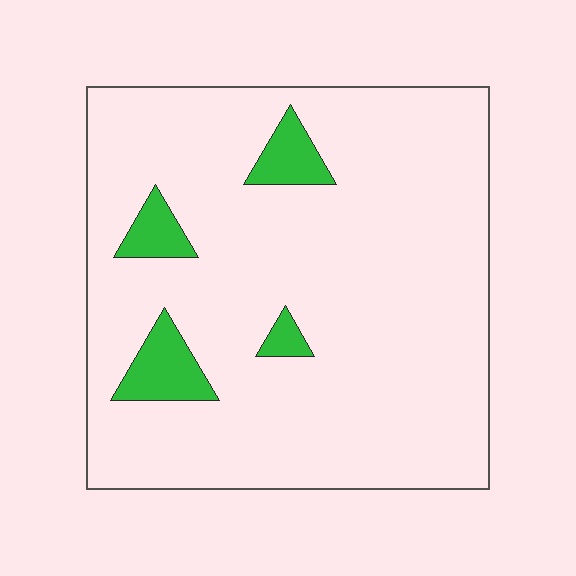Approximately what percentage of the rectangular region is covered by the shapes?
Approximately 10%.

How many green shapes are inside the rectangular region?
4.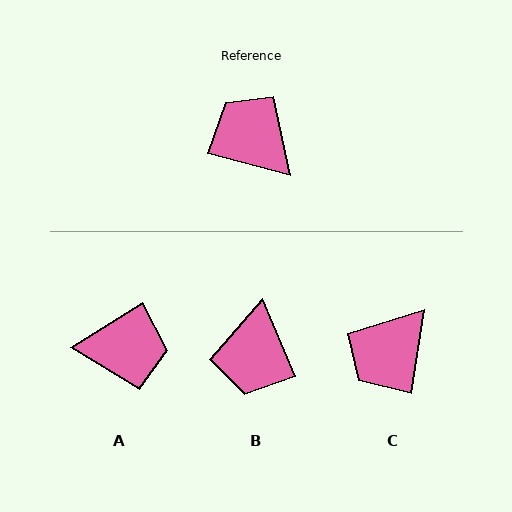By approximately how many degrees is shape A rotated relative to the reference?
Approximately 133 degrees clockwise.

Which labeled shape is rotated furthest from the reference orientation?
A, about 133 degrees away.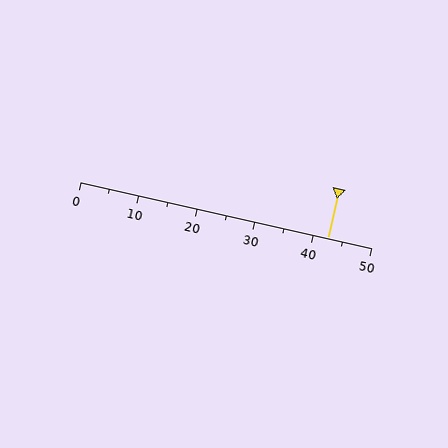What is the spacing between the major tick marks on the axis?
The major ticks are spaced 10 apart.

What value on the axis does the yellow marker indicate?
The marker indicates approximately 42.5.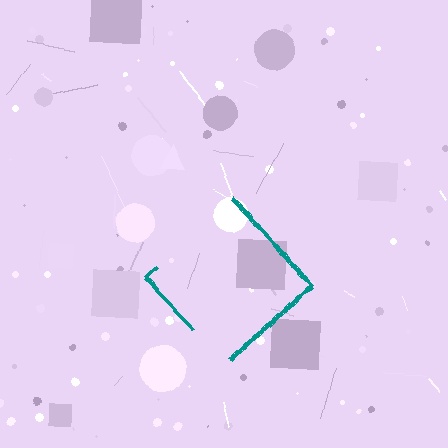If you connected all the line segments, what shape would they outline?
They would outline a diamond.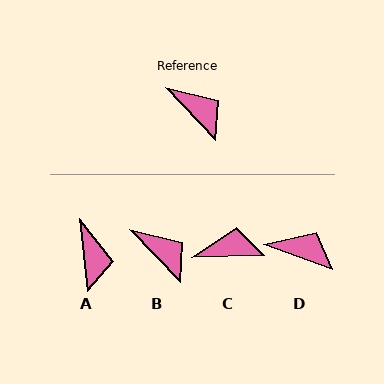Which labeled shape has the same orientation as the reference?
B.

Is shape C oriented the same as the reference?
No, it is off by about 48 degrees.